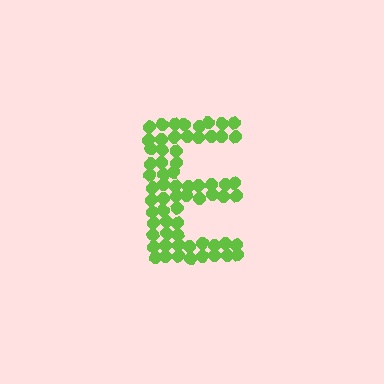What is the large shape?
The large shape is the letter E.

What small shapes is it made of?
It is made of small circles.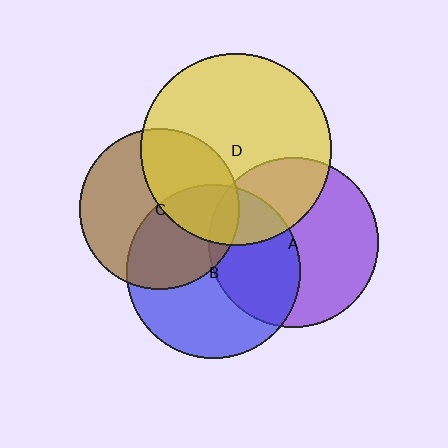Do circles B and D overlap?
Yes.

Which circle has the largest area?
Circle D (yellow).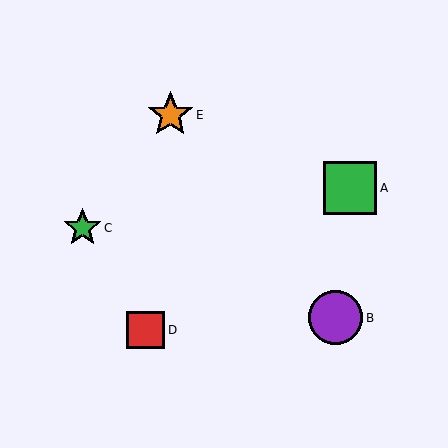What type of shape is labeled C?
Shape C is a green star.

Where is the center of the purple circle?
The center of the purple circle is at (336, 318).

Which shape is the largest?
The purple circle (labeled B) is the largest.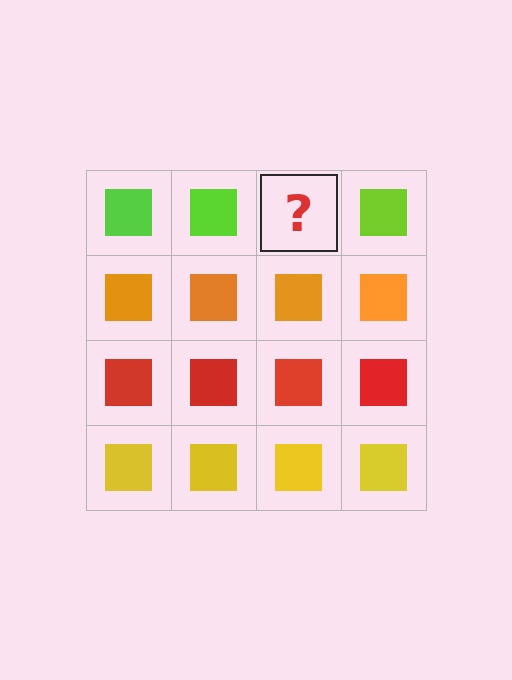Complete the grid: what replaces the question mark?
The question mark should be replaced with a lime square.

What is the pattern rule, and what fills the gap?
The rule is that each row has a consistent color. The gap should be filled with a lime square.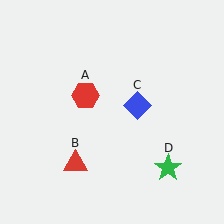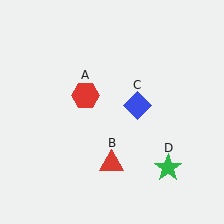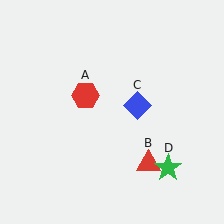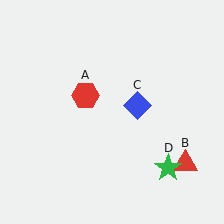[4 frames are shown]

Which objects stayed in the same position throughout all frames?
Red hexagon (object A) and blue diamond (object C) and green star (object D) remained stationary.